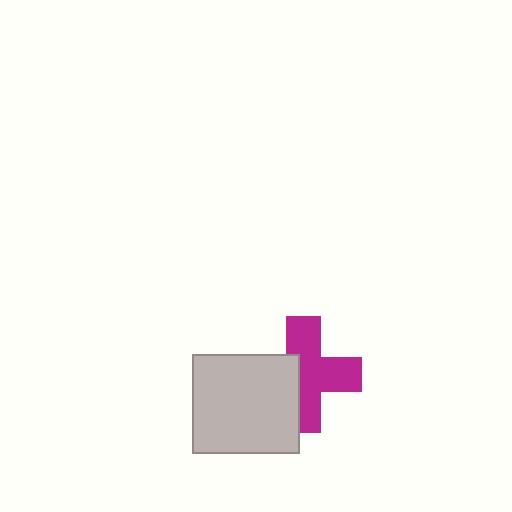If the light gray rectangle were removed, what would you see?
You would see the complete magenta cross.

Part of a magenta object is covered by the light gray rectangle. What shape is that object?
It is a cross.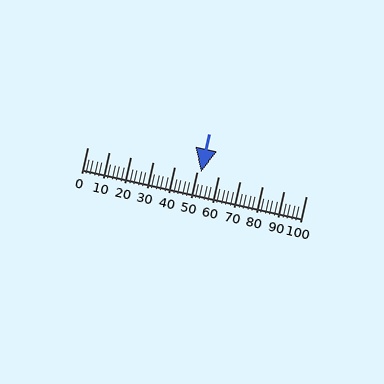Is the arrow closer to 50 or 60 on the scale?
The arrow is closer to 50.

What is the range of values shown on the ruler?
The ruler shows values from 0 to 100.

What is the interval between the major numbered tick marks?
The major tick marks are spaced 10 units apart.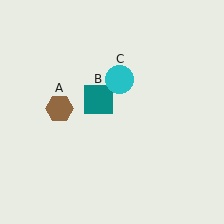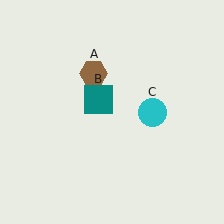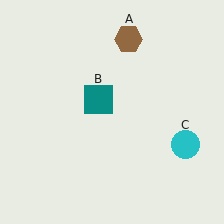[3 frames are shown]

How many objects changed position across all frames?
2 objects changed position: brown hexagon (object A), cyan circle (object C).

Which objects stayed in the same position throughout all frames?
Teal square (object B) remained stationary.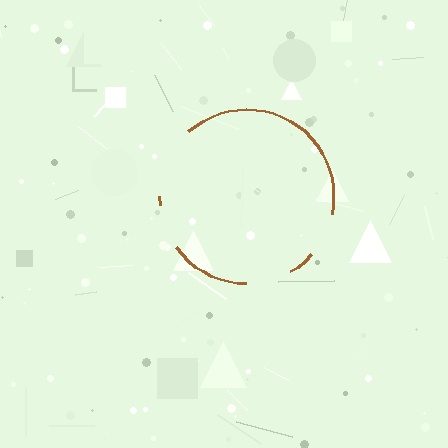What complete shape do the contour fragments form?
The contour fragments form a circle.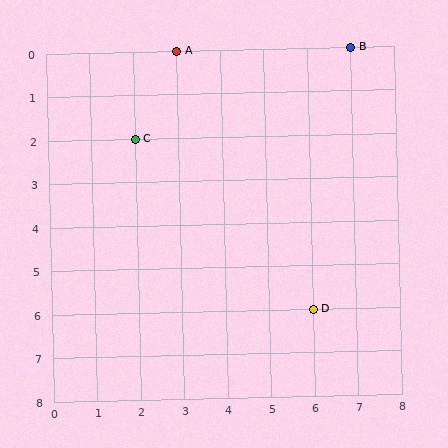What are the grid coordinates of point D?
Point D is at grid coordinates (6, 6).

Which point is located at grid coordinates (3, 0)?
Point A is at (3, 0).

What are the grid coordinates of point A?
Point A is at grid coordinates (3, 0).